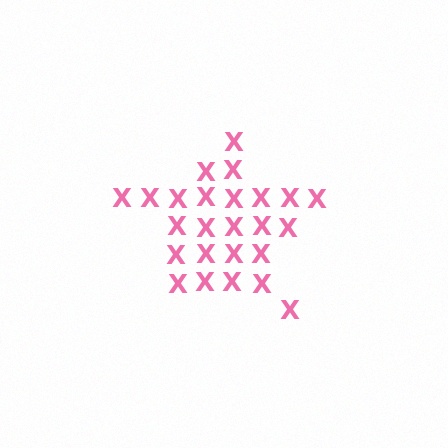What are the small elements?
The small elements are letter X's.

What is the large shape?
The large shape is a star.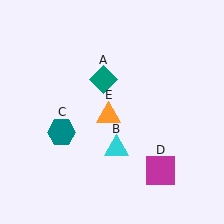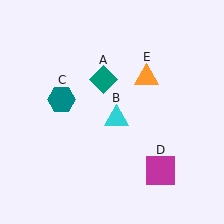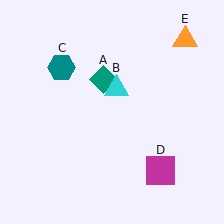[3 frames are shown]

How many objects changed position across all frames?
3 objects changed position: cyan triangle (object B), teal hexagon (object C), orange triangle (object E).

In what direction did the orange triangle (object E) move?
The orange triangle (object E) moved up and to the right.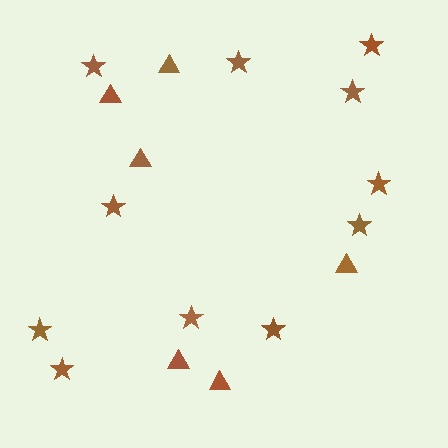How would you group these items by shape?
There are 2 groups: one group of stars (11) and one group of triangles (6).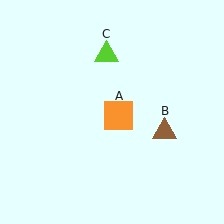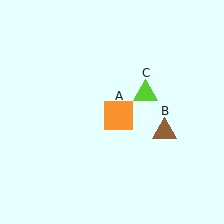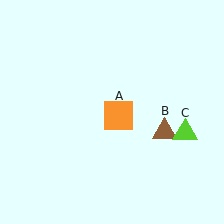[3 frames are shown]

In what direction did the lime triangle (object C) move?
The lime triangle (object C) moved down and to the right.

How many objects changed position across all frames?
1 object changed position: lime triangle (object C).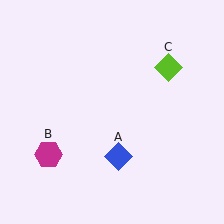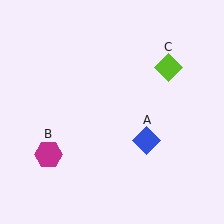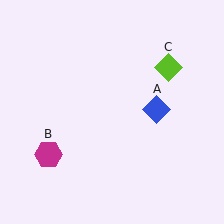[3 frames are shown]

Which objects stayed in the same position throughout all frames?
Magenta hexagon (object B) and lime diamond (object C) remained stationary.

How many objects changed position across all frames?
1 object changed position: blue diamond (object A).